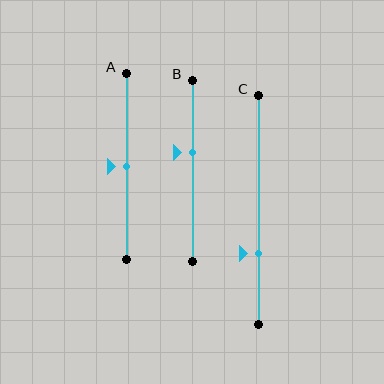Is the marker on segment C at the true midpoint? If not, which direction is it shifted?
No, the marker on segment C is shifted downward by about 19% of the segment length.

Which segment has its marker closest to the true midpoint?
Segment A has its marker closest to the true midpoint.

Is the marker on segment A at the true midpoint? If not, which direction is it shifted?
Yes, the marker on segment A is at the true midpoint.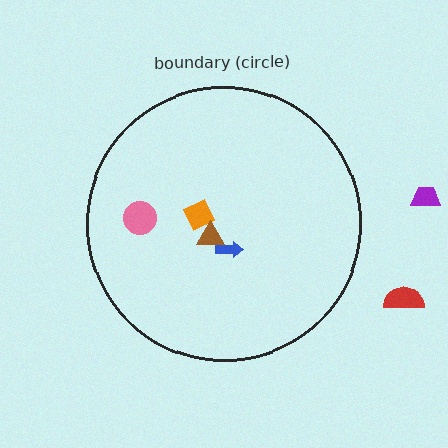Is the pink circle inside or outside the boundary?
Inside.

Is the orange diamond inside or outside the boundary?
Inside.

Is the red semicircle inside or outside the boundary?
Outside.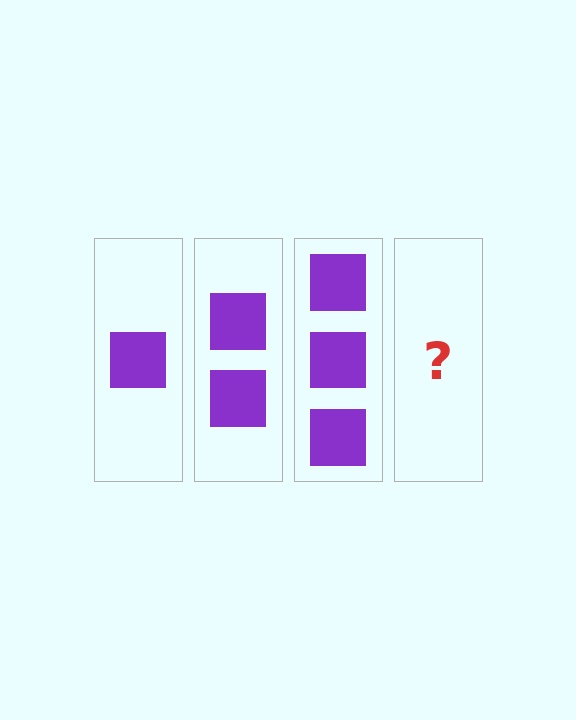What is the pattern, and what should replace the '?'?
The pattern is that each step adds one more square. The '?' should be 4 squares.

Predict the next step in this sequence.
The next step is 4 squares.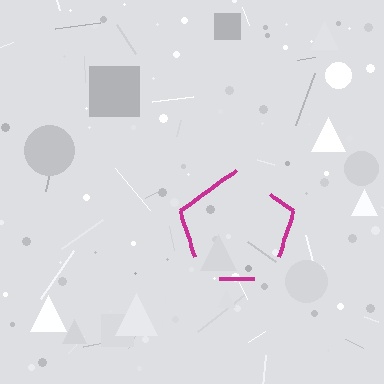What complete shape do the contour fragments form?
The contour fragments form a pentagon.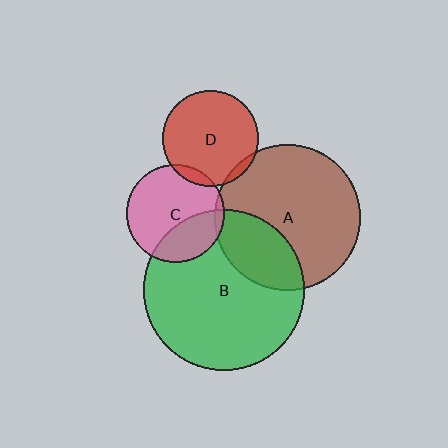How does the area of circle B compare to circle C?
Approximately 2.7 times.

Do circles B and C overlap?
Yes.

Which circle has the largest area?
Circle B (green).